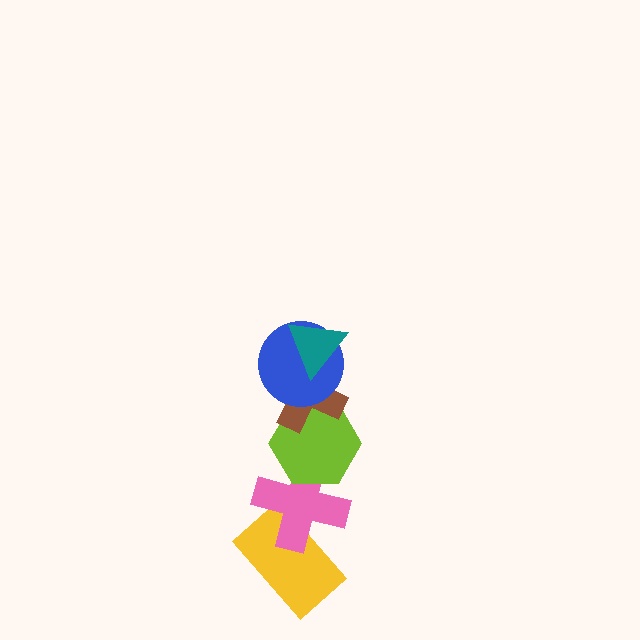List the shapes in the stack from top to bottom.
From top to bottom: the teal triangle, the blue circle, the brown cross, the lime hexagon, the pink cross, the yellow rectangle.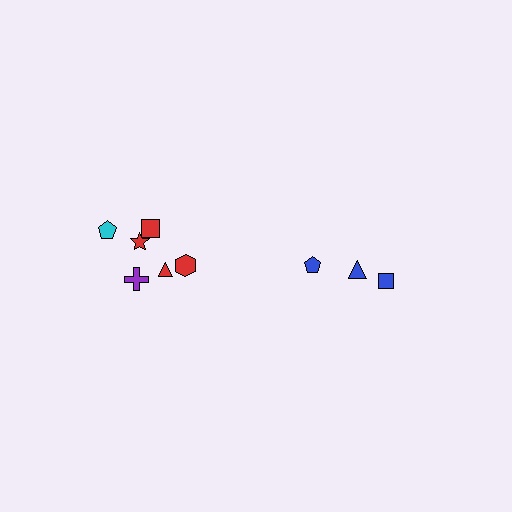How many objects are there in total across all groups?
There are 9 objects.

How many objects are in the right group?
There are 3 objects.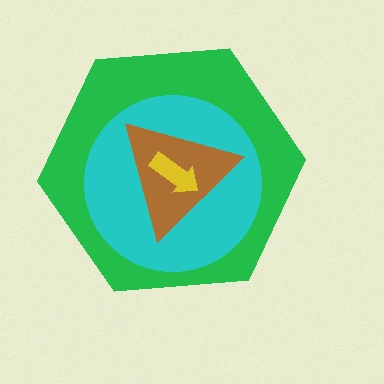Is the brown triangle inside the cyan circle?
Yes.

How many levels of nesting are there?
4.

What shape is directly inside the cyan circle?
The brown triangle.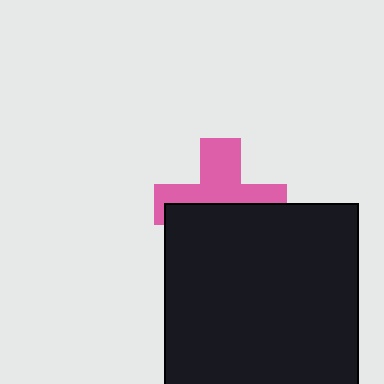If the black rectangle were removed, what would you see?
You would see the complete pink cross.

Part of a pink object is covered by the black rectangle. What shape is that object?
It is a cross.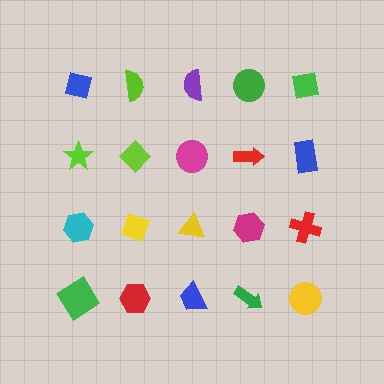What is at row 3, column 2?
A yellow diamond.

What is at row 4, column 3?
A blue trapezoid.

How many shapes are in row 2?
5 shapes.